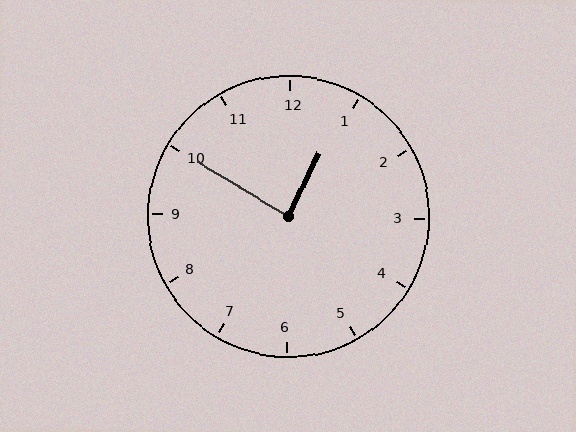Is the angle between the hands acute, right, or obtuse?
It is right.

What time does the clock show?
12:50.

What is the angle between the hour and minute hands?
Approximately 85 degrees.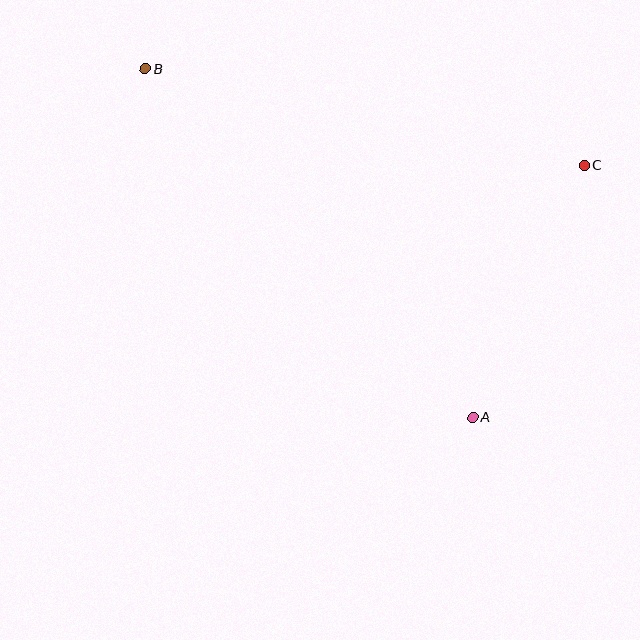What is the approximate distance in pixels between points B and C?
The distance between B and C is approximately 449 pixels.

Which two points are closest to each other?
Points A and C are closest to each other.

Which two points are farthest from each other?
Points A and B are farthest from each other.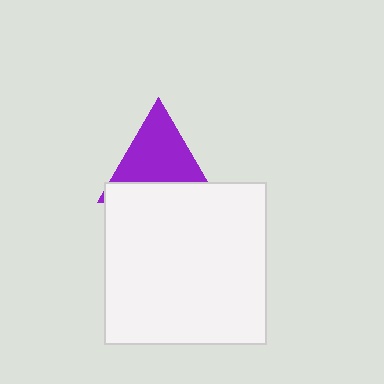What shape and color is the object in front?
The object in front is a white square.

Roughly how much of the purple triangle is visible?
About half of it is visible (roughly 64%).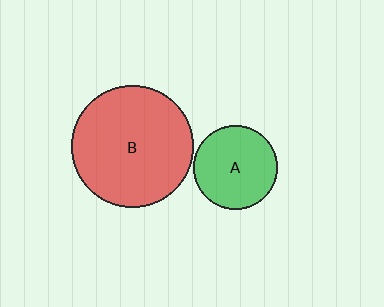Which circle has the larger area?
Circle B (red).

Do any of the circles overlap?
No, none of the circles overlap.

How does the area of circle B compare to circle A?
Approximately 2.1 times.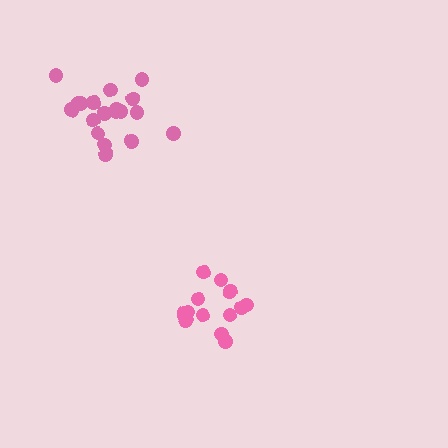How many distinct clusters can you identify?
There are 2 distinct clusters.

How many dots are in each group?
Group 1: 19 dots, Group 2: 14 dots (33 total).